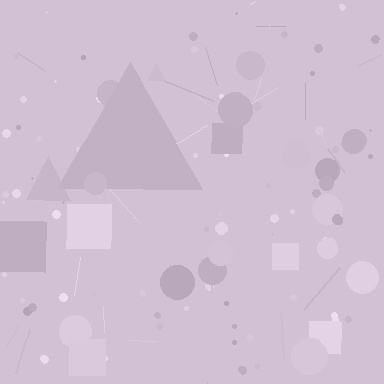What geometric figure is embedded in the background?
A triangle is embedded in the background.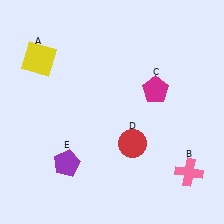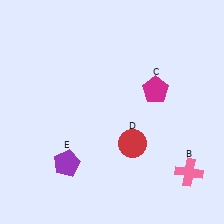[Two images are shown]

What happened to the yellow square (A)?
The yellow square (A) was removed in Image 2. It was in the top-left area of Image 1.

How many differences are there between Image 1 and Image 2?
There is 1 difference between the two images.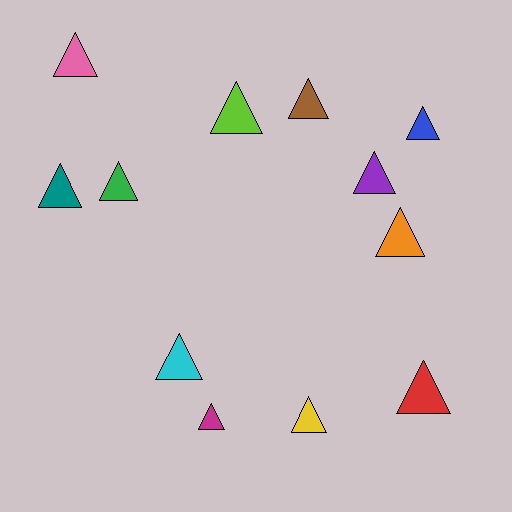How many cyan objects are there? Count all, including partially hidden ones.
There is 1 cyan object.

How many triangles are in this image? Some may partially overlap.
There are 12 triangles.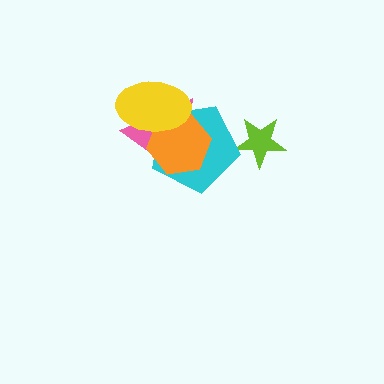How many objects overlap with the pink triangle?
3 objects overlap with the pink triangle.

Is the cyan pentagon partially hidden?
Yes, it is partially covered by another shape.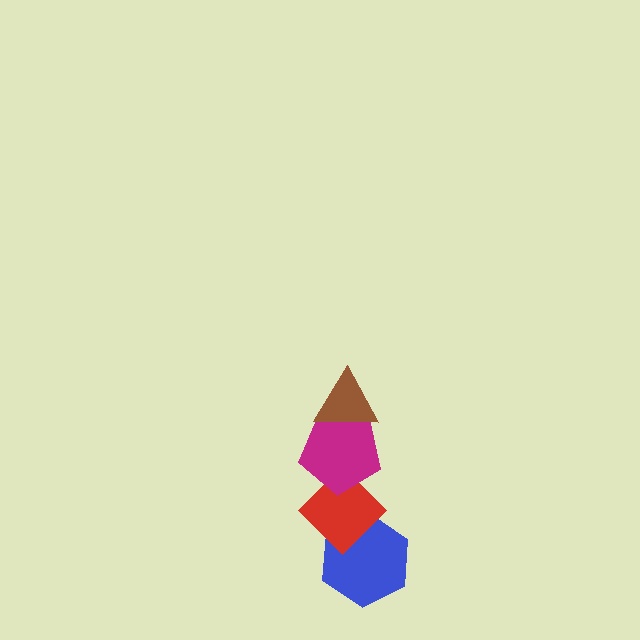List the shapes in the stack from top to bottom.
From top to bottom: the brown triangle, the magenta pentagon, the red diamond, the blue hexagon.